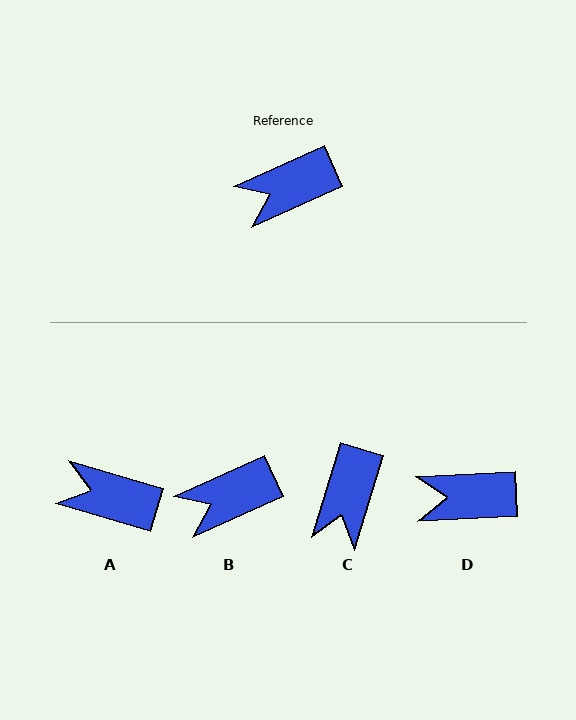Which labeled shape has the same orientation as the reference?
B.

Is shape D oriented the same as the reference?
No, it is off by about 22 degrees.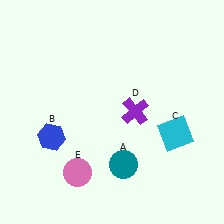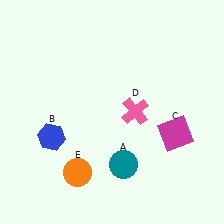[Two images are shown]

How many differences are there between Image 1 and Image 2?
There are 3 differences between the two images.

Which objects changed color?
C changed from cyan to magenta. D changed from purple to pink. E changed from pink to orange.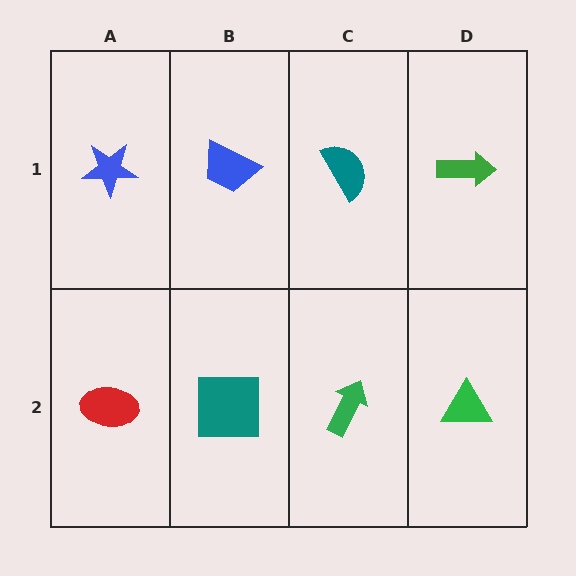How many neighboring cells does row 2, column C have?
3.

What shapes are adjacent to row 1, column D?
A green triangle (row 2, column D), a teal semicircle (row 1, column C).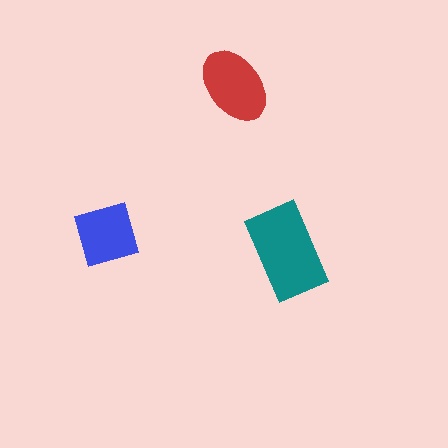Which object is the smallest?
The blue diamond.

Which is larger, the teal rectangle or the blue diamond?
The teal rectangle.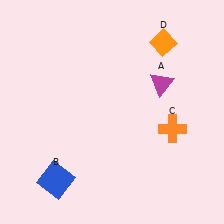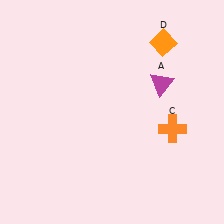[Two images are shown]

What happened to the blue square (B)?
The blue square (B) was removed in Image 2. It was in the bottom-left area of Image 1.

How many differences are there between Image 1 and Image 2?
There is 1 difference between the two images.